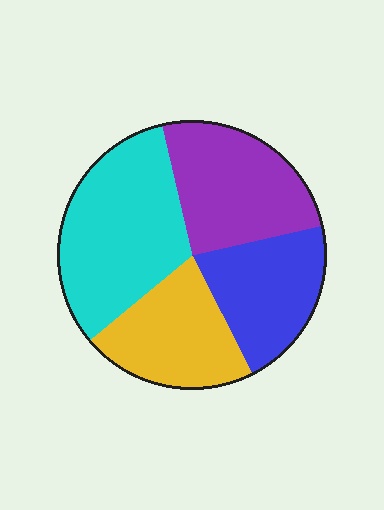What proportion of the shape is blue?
Blue covers about 20% of the shape.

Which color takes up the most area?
Cyan, at roughly 35%.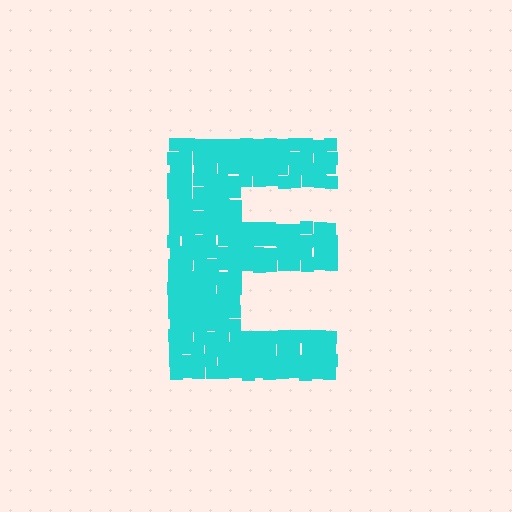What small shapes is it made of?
It is made of small squares.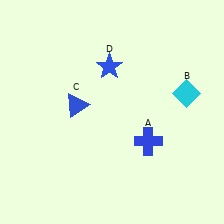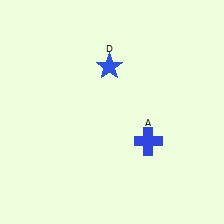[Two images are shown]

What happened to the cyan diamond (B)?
The cyan diamond (B) was removed in Image 2. It was in the top-right area of Image 1.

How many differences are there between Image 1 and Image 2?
There are 2 differences between the two images.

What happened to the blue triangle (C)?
The blue triangle (C) was removed in Image 2. It was in the top-left area of Image 1.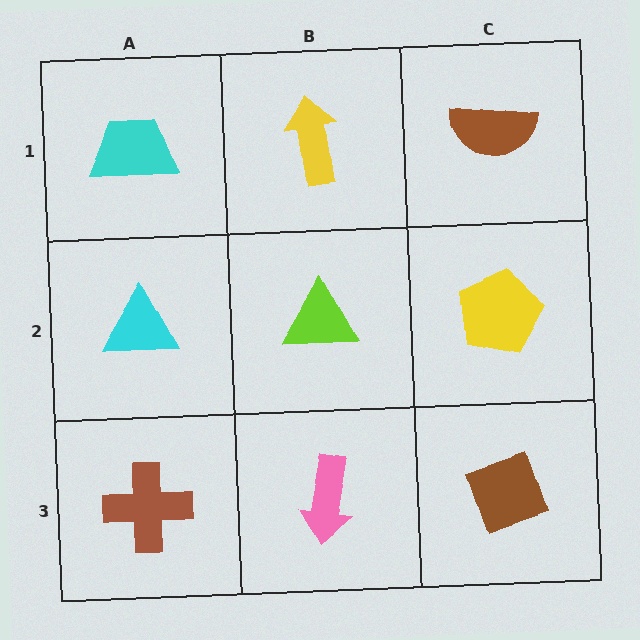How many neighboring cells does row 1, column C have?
2.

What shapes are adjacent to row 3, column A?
A cyan triangle (row 2, column A), a pink arrow (row 3, column B).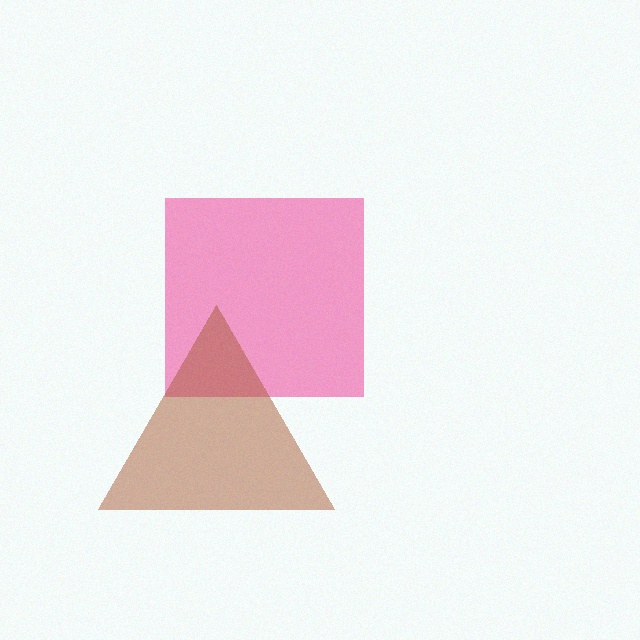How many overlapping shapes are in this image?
There are 2 overlapping shapes in the image.